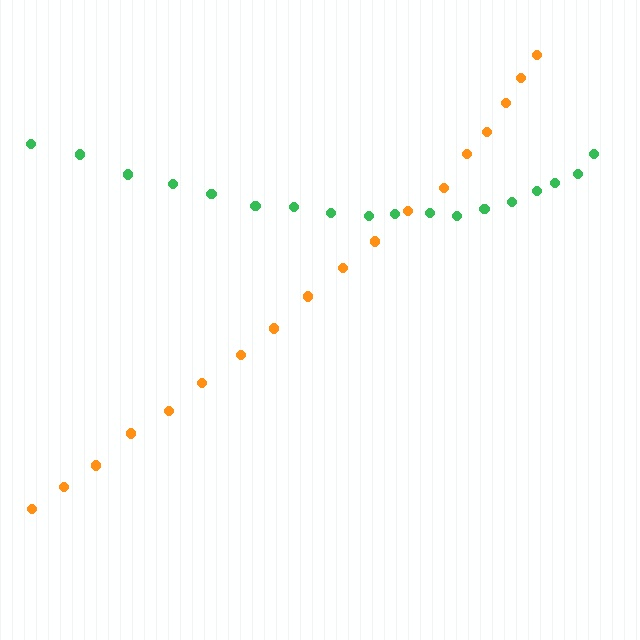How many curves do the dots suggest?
There are 2 distinct paths.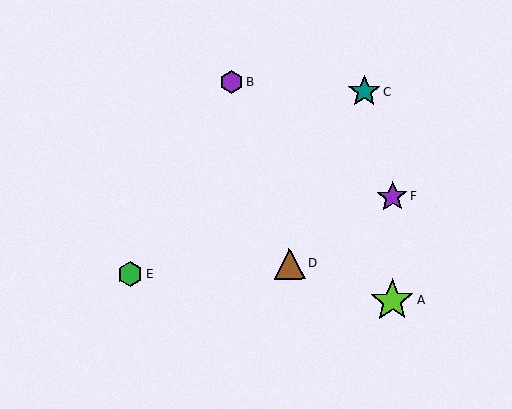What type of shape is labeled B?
Shape B is a purple hexagon.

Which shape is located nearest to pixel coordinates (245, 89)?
The purple hexagon (labeled B) at (231, 82) is nearest to that location.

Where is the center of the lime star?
The center of the lime star is at (392, 301).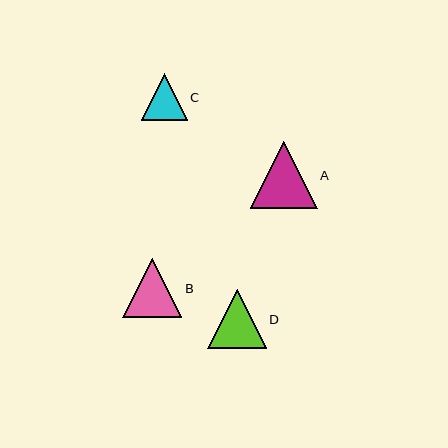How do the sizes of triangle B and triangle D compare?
Triangle B and triangle D are approximately the same size.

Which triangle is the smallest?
Triangle C is the smallest with a size of approximately 46 pixels.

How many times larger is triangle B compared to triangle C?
Triangle B is approximately 1.3 times the size of triangle C.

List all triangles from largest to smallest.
From largest to smallest: A, B, D, C.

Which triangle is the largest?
Triangle A is the largest with a size of approximately 66 pixels.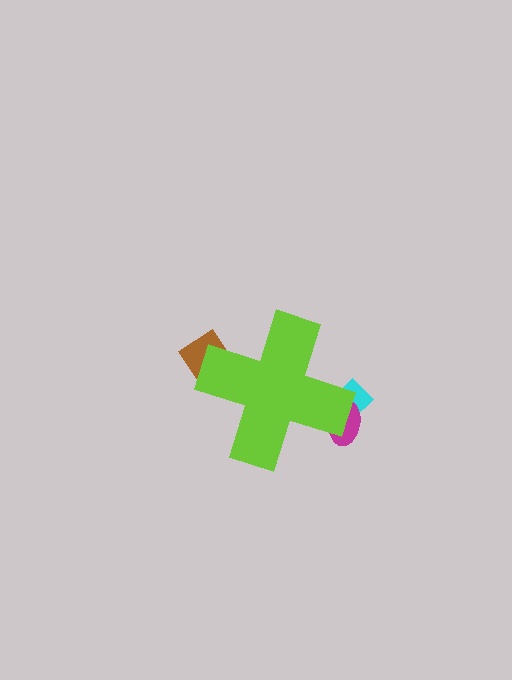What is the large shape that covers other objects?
A lime cross.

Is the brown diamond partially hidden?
Yes, the brown diamond is partially hidden behind the lime cross.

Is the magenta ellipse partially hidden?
Yes, the magenta ellipse is partially hidden behind the lime cross.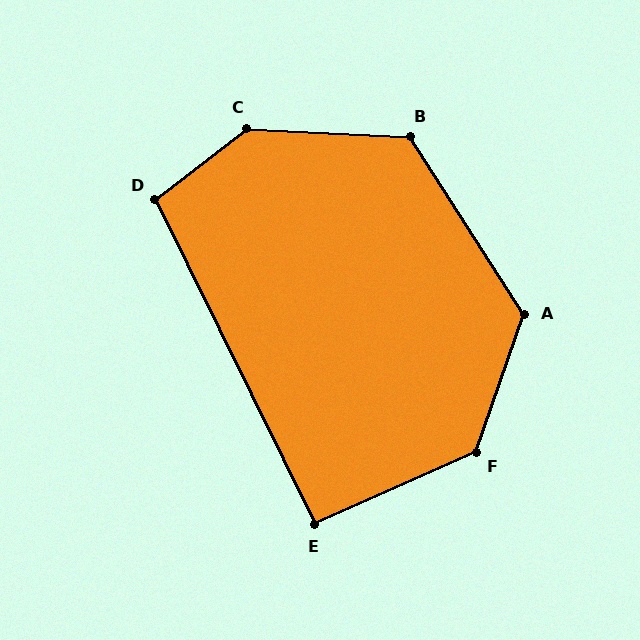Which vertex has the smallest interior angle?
E, at approximately 92 degrees.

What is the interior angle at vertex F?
Approximately 133 degrees (obtuse).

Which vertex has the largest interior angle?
C, at approximately 140 degrees.